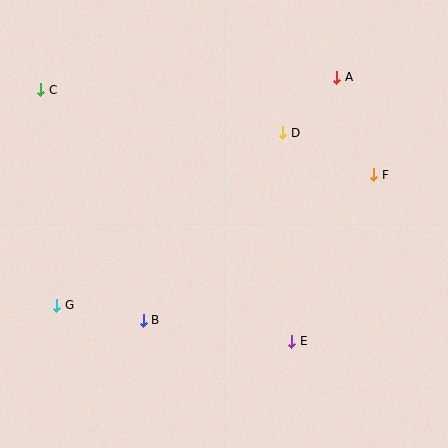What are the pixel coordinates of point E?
Point E is at (292, 341).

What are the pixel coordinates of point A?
Point A is at (337, 77).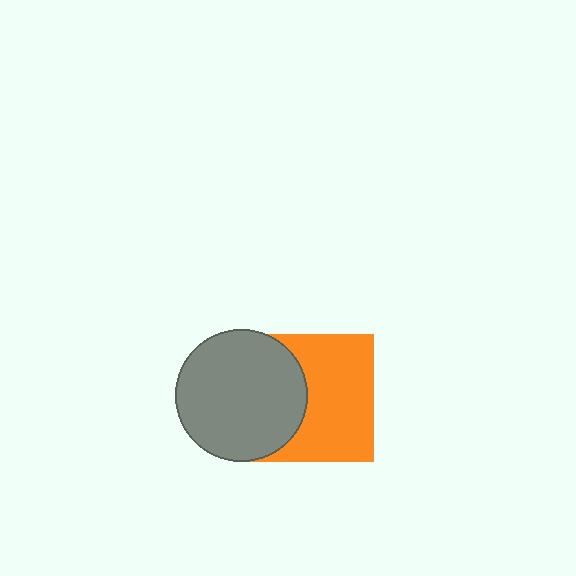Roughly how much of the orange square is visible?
About half of it is visible (roughly 61%).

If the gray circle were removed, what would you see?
You would see the complete orange square.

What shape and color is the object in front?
The object in front is a gray circle.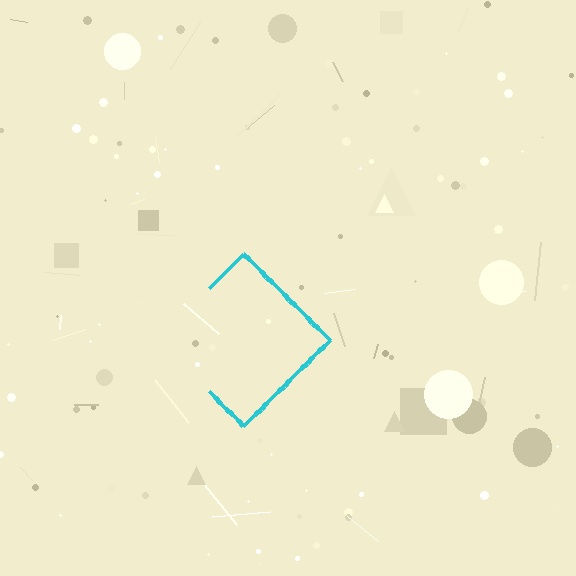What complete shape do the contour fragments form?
The contour fragments form a diamond.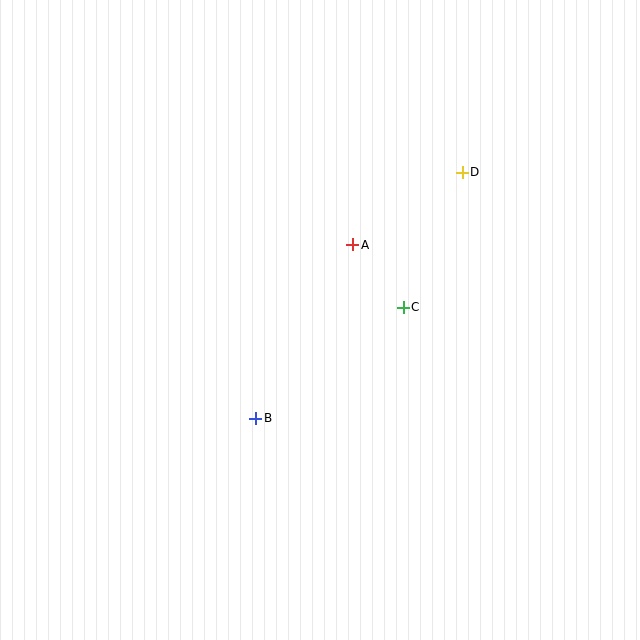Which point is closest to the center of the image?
Point A at (353, 245) is closest to the center.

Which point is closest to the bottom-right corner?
Point C is closest to the bottom-right corner.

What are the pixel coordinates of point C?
Point C is at (403, 307).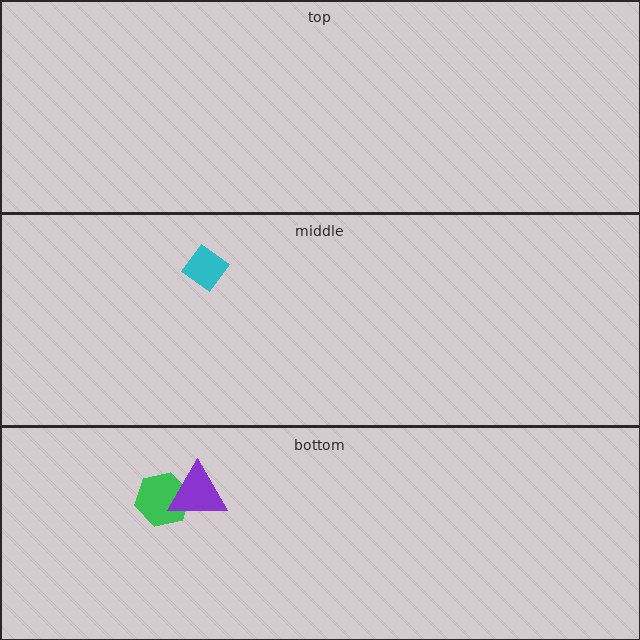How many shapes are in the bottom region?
2.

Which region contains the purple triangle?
The bottom region.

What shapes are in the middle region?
The cyan diamond.